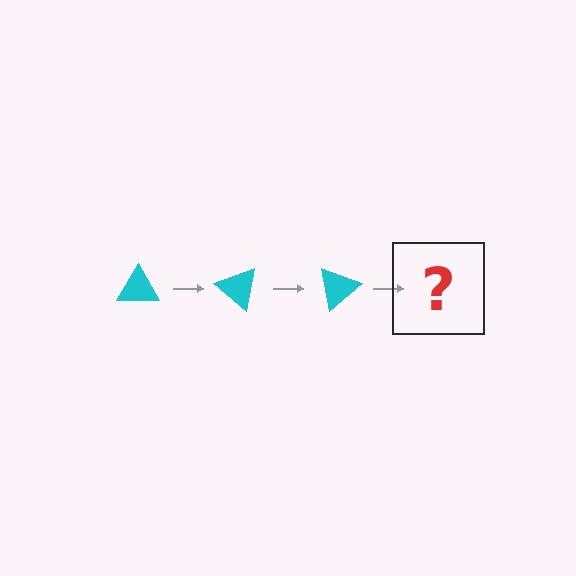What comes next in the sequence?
The next element should be a cyan triangle rotated 120 degrees.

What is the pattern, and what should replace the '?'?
The pattern is that the triangle rotates 40 degrees each step. The '?' should be a cyan triangle rotated 120 degrees.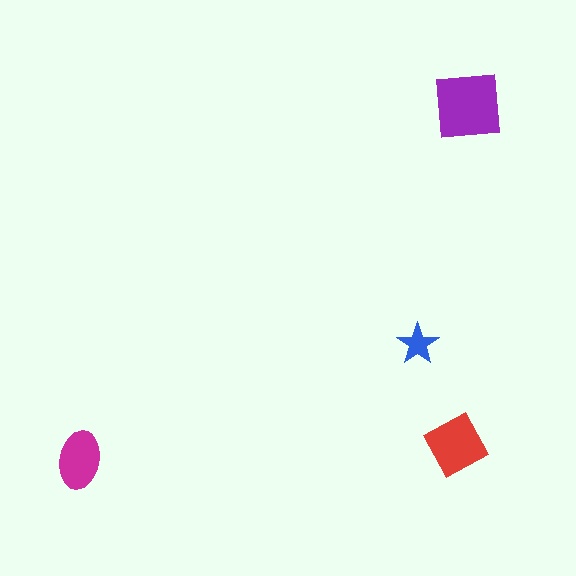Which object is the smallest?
The blue star.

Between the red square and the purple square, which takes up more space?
The purple square.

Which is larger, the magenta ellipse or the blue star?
The magenta ellipse.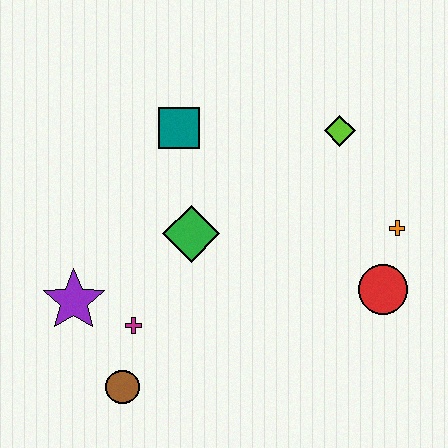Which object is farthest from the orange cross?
The purple star is farthest from the orange cross.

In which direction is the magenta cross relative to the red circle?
The magenta cross is to the left of the red circle.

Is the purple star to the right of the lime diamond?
No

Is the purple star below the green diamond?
Yes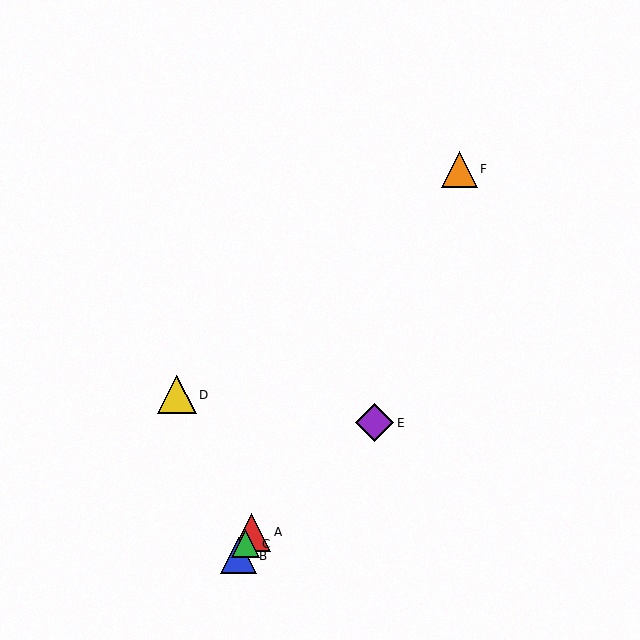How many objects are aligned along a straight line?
4 objects (A, B, C, F) are aligned along a straight line.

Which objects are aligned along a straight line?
Objects A, B, C, F are aligned along a straight line.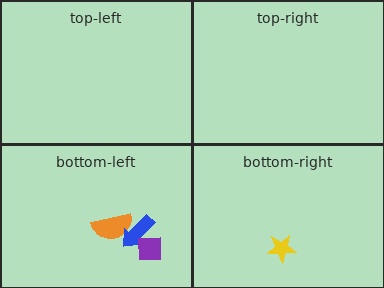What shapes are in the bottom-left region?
The orange semicircle, the blue arrow, the purple square.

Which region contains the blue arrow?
The bottom-left region.